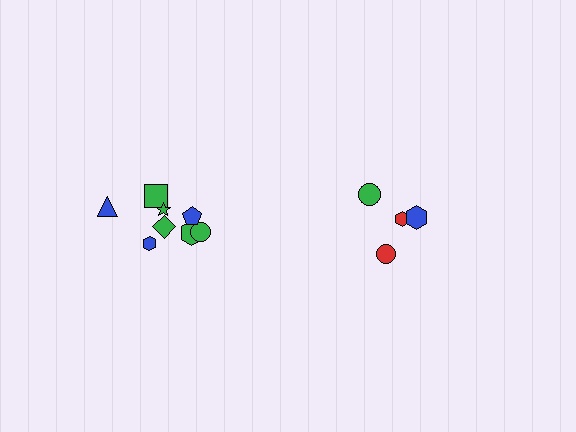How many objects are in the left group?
There are 8 objects.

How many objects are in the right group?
There are 4 objects.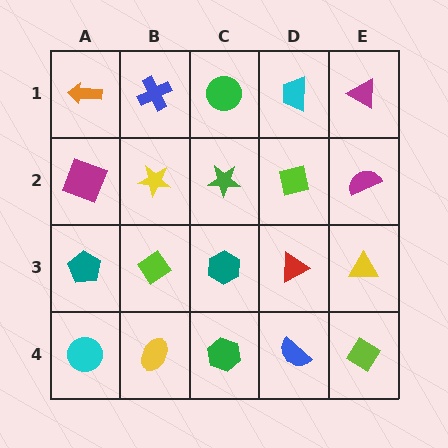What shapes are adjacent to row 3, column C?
A green star (row 2, column C), a green hexagon (row 4, column C), a lime diamond (row 3, column B), a red triangle (row 3, column D).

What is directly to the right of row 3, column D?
A yellow triangle.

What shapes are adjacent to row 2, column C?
A green circle (row 1, column C), a teal hexagon (row 3, column C), a yellow star (row 2, column B), a lime square (row 2, column D).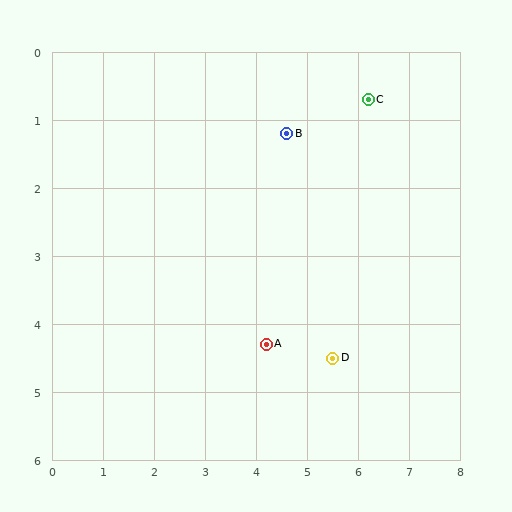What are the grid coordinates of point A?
Point A is at approximately (4.2, 4.3).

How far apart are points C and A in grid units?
Points C and A are about 4.1 grid units apart.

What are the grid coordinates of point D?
Point D is at approximately (5.5, 4.5).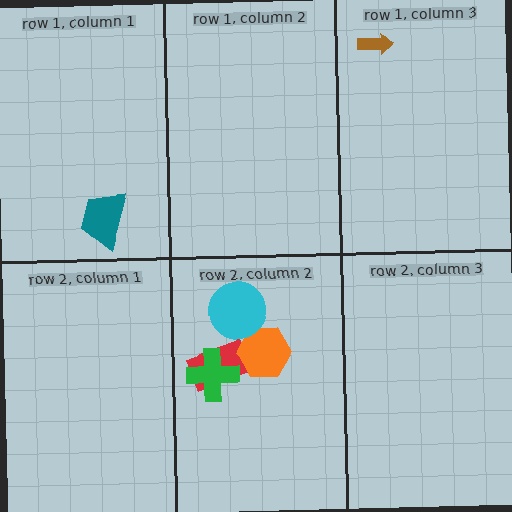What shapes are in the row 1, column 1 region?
The teal trapezoid.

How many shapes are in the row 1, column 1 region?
1.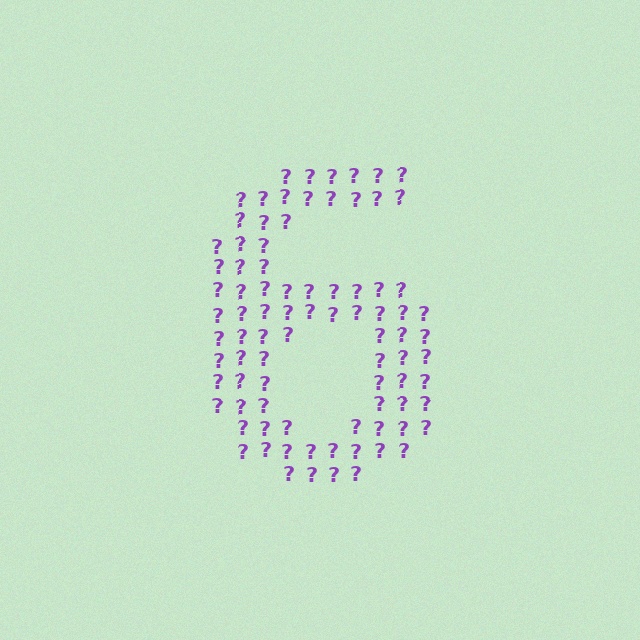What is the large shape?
The large shape is the digit 6.